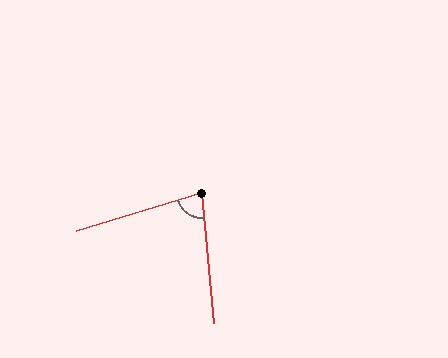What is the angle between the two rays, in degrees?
Approximately 78 degrees.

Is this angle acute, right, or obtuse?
It is acute.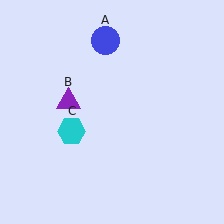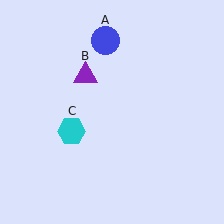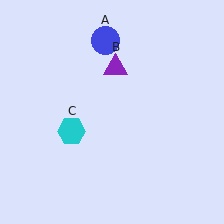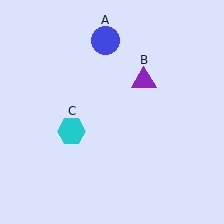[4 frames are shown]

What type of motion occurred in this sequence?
The purple triangle (object B) rotated clockwise around the center of the scene.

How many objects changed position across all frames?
1 object changed position: purple triangle (object B).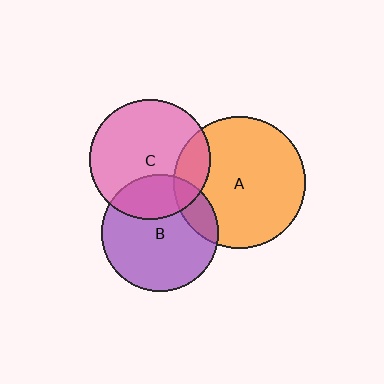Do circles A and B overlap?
Yes.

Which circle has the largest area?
Circle A (orange).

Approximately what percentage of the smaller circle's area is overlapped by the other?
Approximately 15%.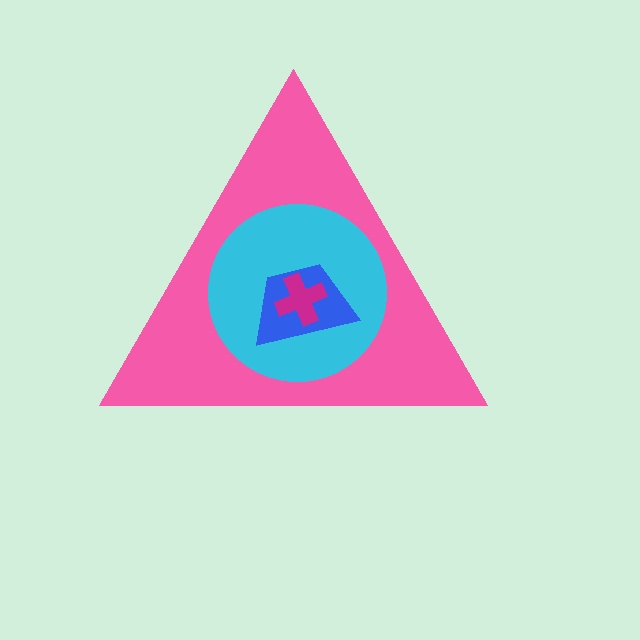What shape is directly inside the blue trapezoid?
The magenta cross.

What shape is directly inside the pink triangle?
The cyan circle.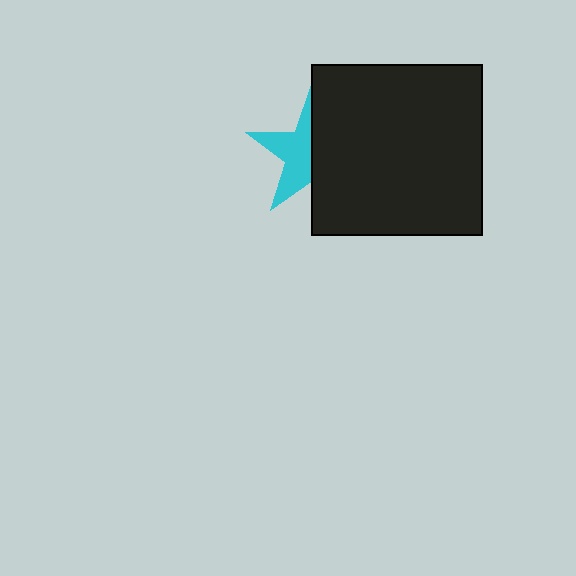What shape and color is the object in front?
The object in front is a black square.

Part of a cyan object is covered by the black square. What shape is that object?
It is a star.